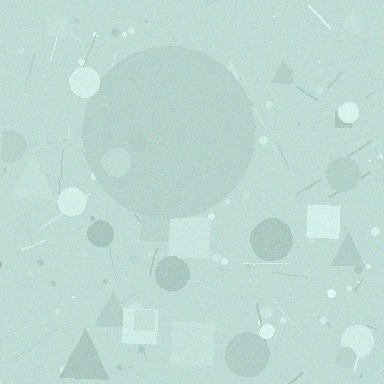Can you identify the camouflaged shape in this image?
The camouflaged shape is a circle.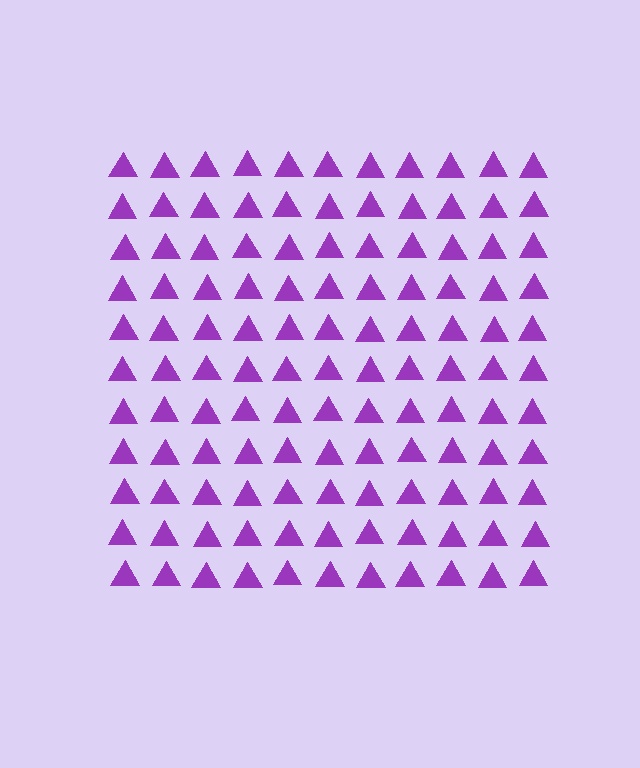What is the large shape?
The large shape is a square.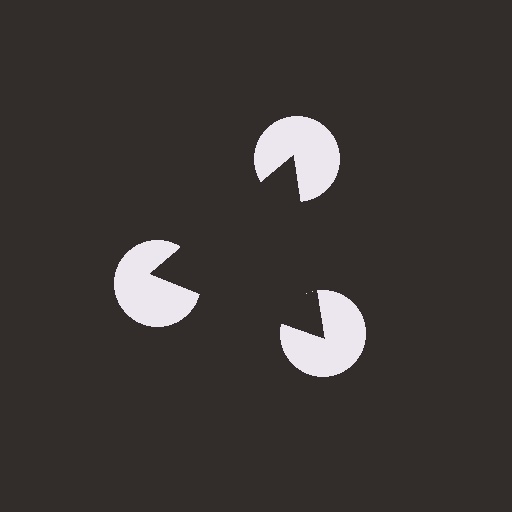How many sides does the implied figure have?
3 sides.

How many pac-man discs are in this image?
There are 3 — one at each vertex of the illusory triangle.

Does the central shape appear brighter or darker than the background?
It typically appears slightly darker than the background, even though no actual brightness change is drawn.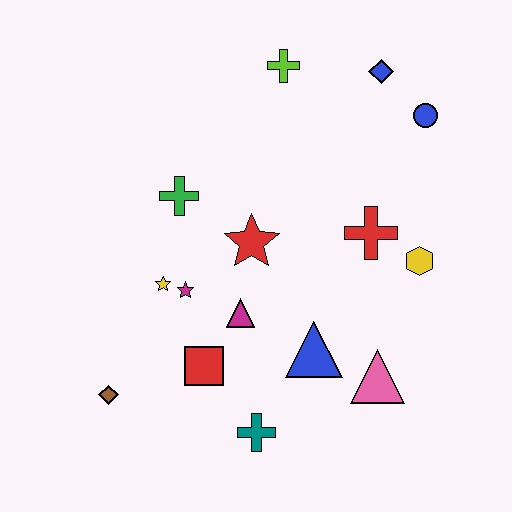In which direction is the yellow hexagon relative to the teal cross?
The yellow hexagon is above the teal cross.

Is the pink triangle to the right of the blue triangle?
Yes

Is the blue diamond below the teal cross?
No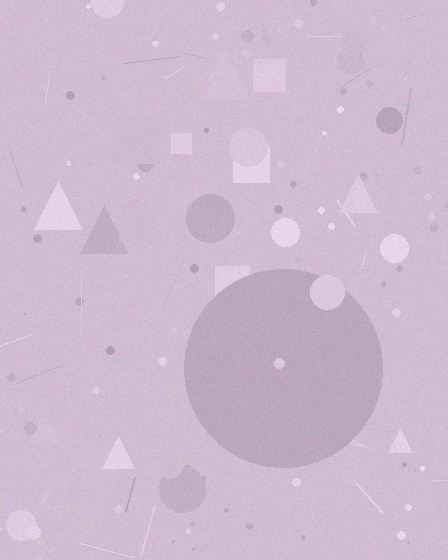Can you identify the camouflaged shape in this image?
The camouflaged shape is a circle.